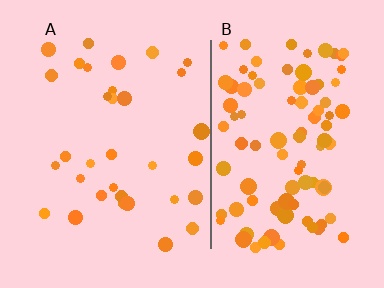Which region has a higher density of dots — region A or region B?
B (the right).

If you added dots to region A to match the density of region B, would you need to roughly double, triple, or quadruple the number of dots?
Approximately triple.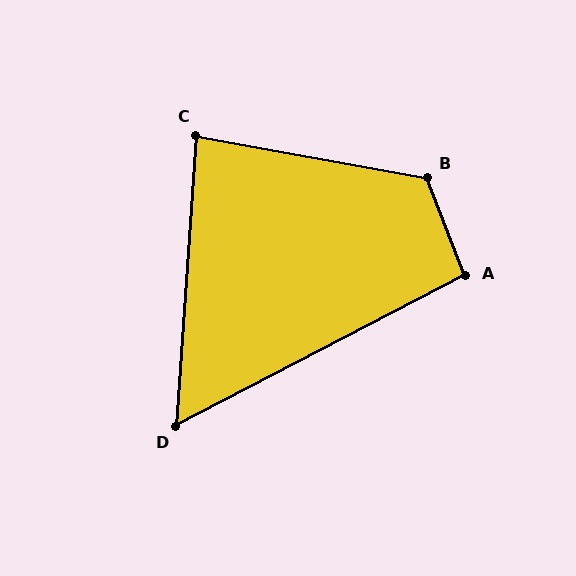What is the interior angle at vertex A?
Approximately 96 degrees (obtuse).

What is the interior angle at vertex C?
Approximately 84 degrees (acute).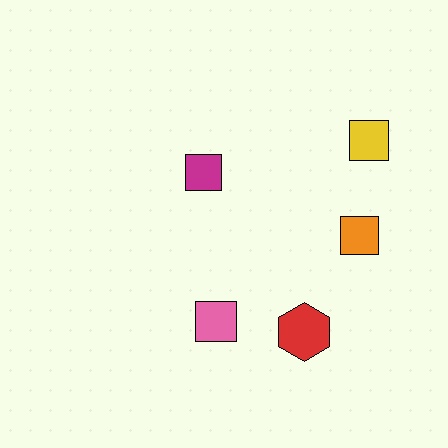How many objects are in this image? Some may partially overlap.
There are 5 objects.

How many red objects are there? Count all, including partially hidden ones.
There is 1 red object.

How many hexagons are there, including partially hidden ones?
There is 1 hexagon.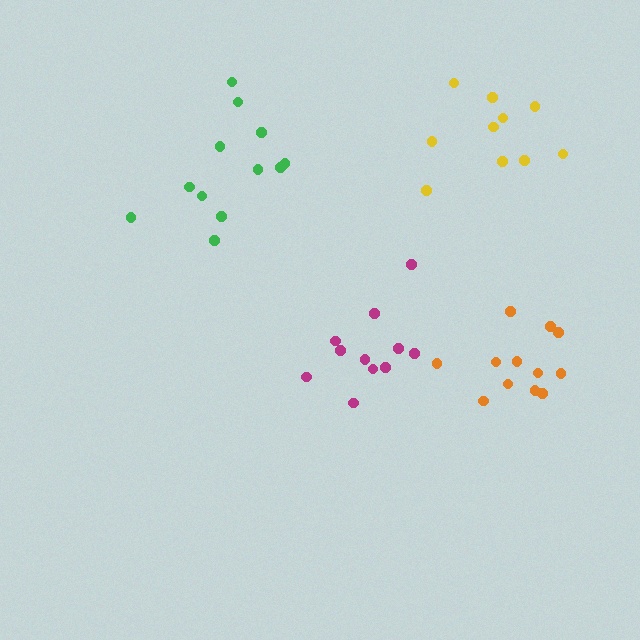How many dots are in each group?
Group 1: 12 dots, Group 2: 10 dots, Group 3: 11 dots, Group 4: 12 dots (45 total).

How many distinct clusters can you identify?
There are 4 distinct clusters.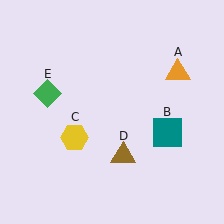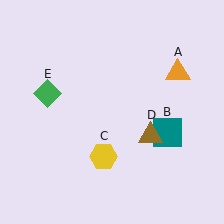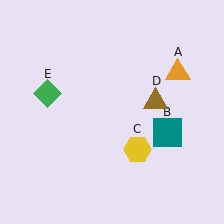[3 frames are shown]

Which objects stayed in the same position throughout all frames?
Orange triangle (object A) and teal square (object B) and green diamond (object E) remained stationary.